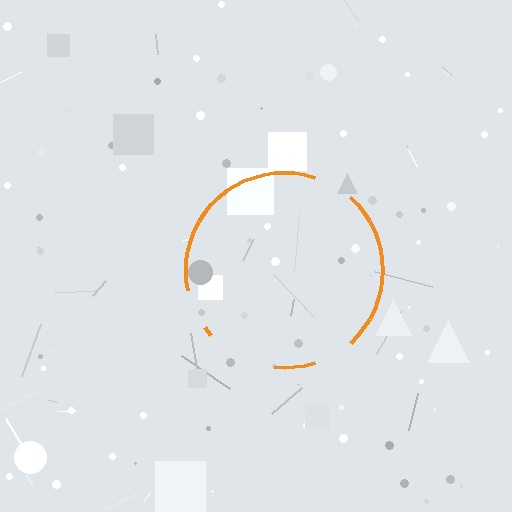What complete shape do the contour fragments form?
The contour fragments form a circle.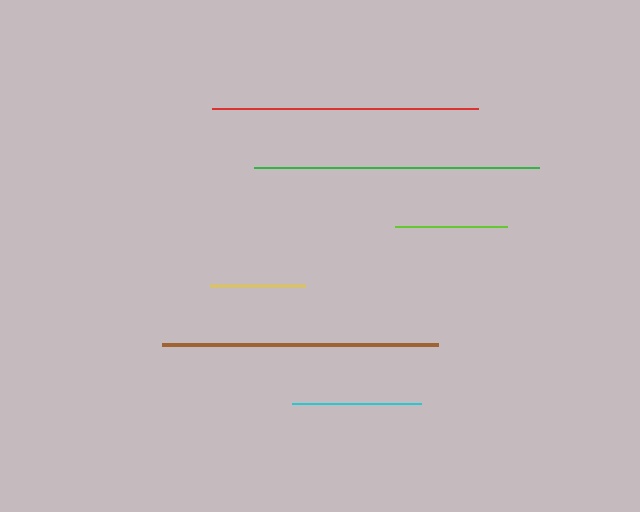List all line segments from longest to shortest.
From longest to shortest: green, brown, red, cyan, lime, yellow.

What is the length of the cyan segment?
The cyan segment is approximately 129 pixels long.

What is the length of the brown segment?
The brown segment is approximately 276 pixels long.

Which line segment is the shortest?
The yellow line is the shortest at approximately 94 pixels.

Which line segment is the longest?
The green line is the longest at approximately 285 pixels.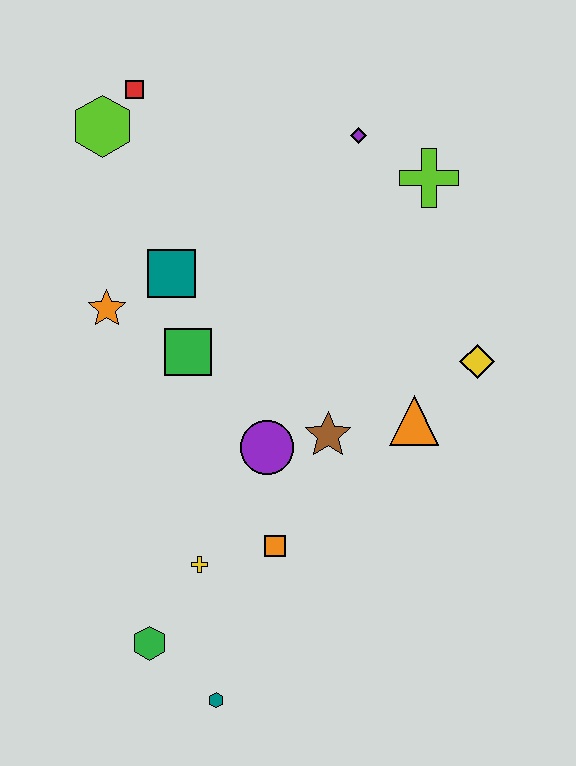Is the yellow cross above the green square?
No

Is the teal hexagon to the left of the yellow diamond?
Yes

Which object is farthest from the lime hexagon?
The teal hexagon is farthest from the lime hexagon.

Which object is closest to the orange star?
The teal square is closest to the orange star.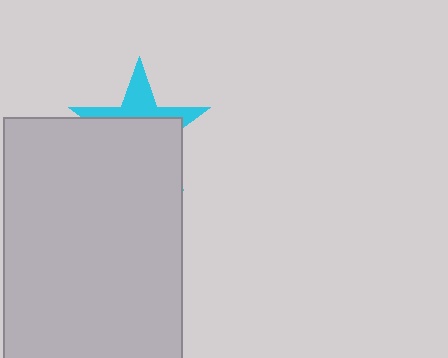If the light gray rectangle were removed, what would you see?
You would see the complete cyan star.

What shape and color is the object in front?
The object in front is a light gray rectangle.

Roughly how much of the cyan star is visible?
A small part of it is visible (roughly 35%).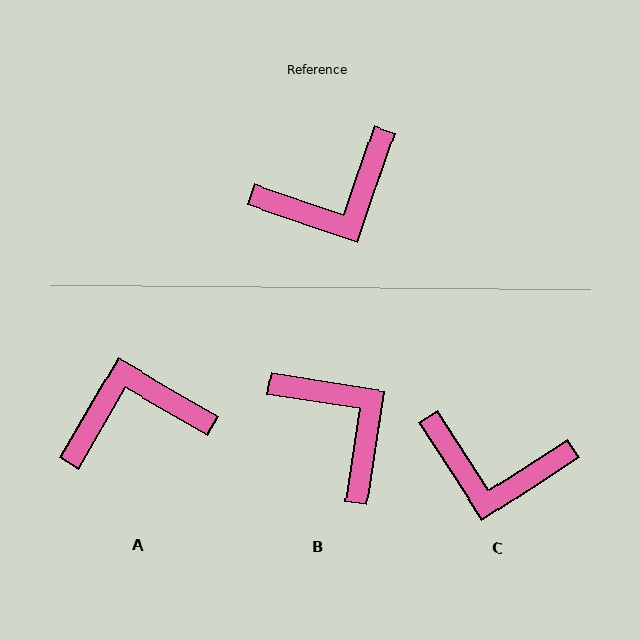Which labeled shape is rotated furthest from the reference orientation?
A, about 168 degrees away.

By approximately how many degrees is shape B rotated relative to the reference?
Approximately 100 degrees counter-clockwise.